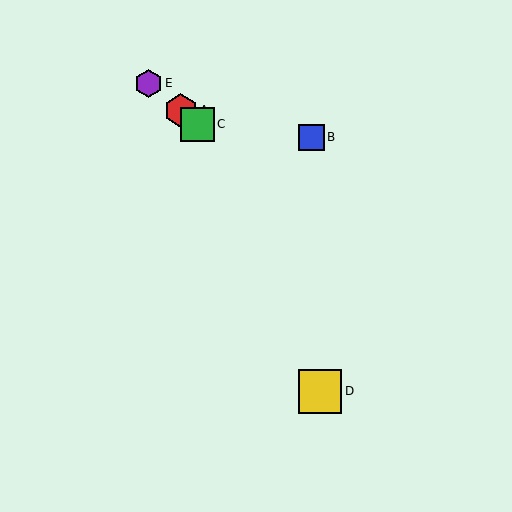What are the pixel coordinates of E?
Object E is at (148, 83).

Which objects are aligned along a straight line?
Objects A, C, E are aligned along a straight line.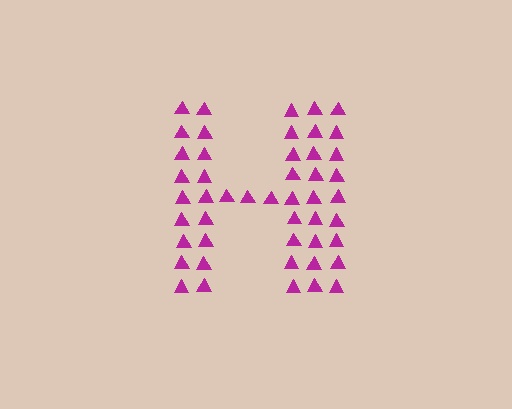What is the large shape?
The large shape is the letter H.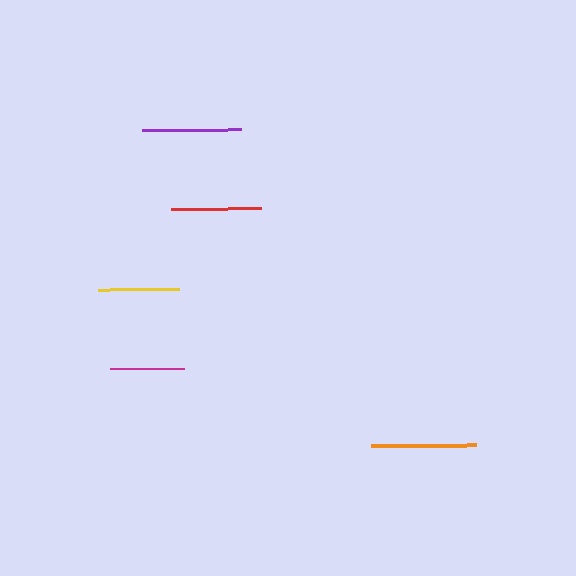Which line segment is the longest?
The orange line is the longest at approximately 105 pixels.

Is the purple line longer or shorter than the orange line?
The orange line is longer than the purple line.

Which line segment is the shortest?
The magenta line is the shortest at approximately 74 pixels.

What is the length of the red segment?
The red segment is approximately 90 pixels long.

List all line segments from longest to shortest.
From longest to shortest: orange, purple, red, yellow, magenta.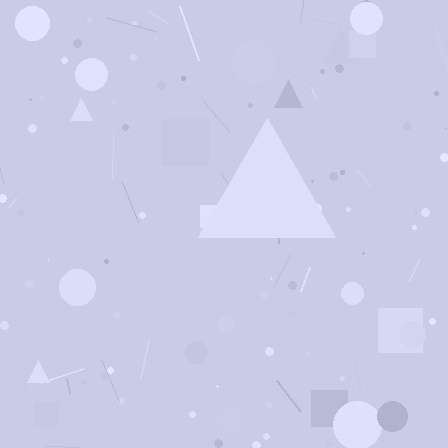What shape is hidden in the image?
A triangle is hidden in the image.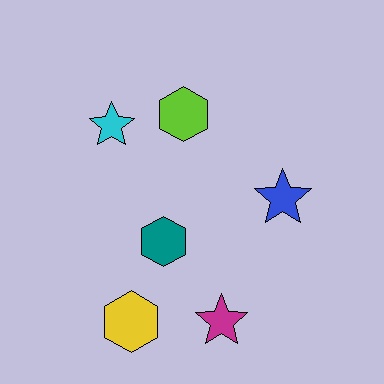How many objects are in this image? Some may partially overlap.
There are 6 objects.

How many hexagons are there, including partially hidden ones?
There are 3 hexagons.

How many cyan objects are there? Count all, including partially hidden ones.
There is 1 cyan object.